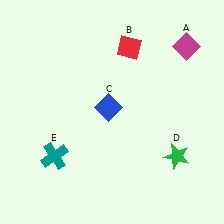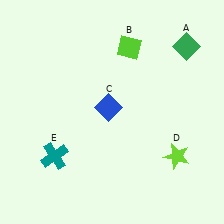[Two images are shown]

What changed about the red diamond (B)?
In Image 1, B is red. In Image 2, it changed to lime.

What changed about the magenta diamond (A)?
In Image 1, A is magenta. In Image 2, it changed to green.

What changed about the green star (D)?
In Image 1, D is green. In Image 2, it changed to lime.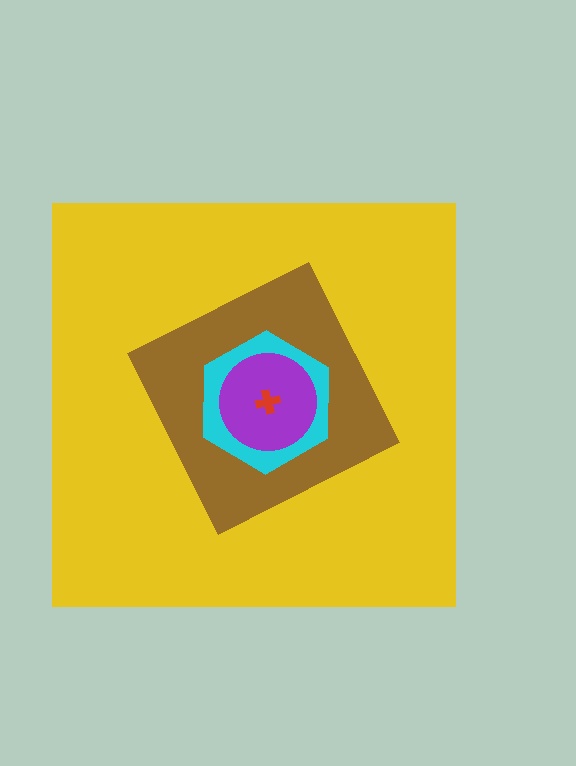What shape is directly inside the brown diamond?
The cyan hexagon.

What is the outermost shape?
The yellow square.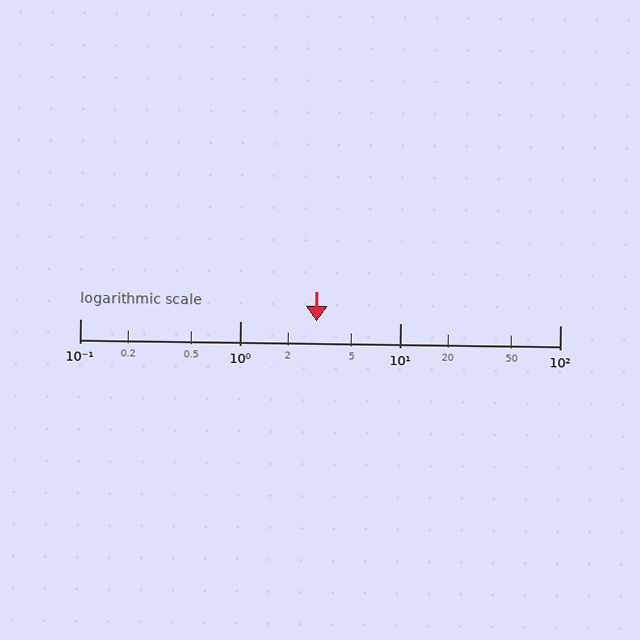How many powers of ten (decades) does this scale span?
The scale spans 3 decades, from 0.1 to 100.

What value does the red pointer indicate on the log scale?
The pointer indicates approximately 3.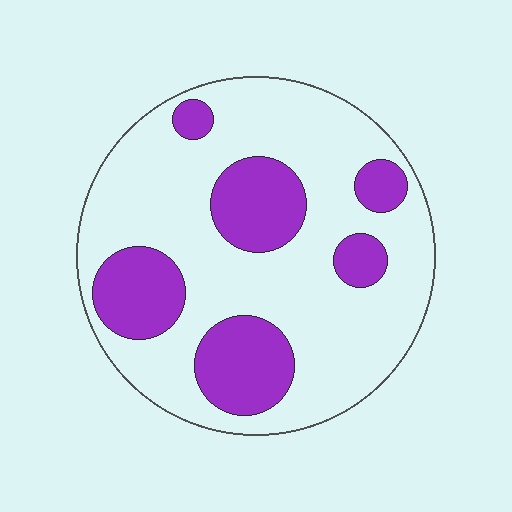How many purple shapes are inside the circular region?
6.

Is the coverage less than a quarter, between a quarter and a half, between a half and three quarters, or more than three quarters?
Between a quarter and a half.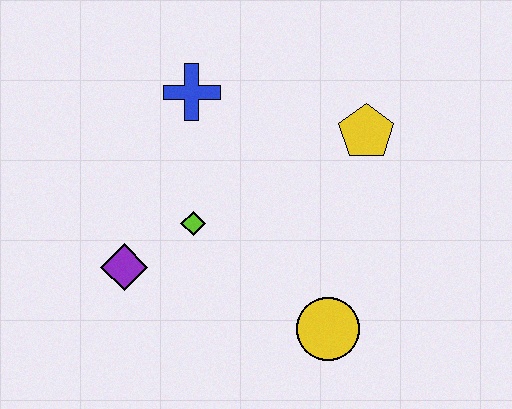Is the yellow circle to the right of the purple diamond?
Yes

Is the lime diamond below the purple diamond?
No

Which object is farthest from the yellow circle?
The blue cross is farthest from the yellow circle.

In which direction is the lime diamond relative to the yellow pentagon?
The lime diamond is to the left of the yellow pentagon.